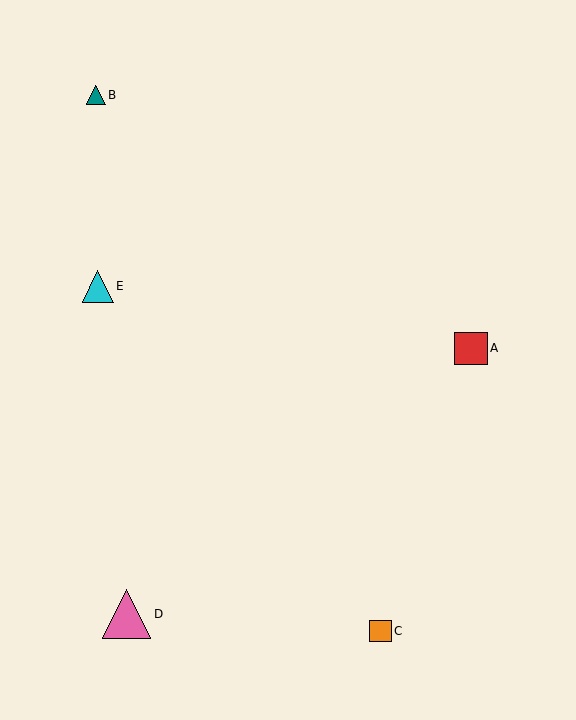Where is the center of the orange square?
The center of the orange square is at (381, 631).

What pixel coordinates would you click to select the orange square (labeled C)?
Click at (381, 631) to select the orange square C.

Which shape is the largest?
The pink triangle (labeled D) is the largest.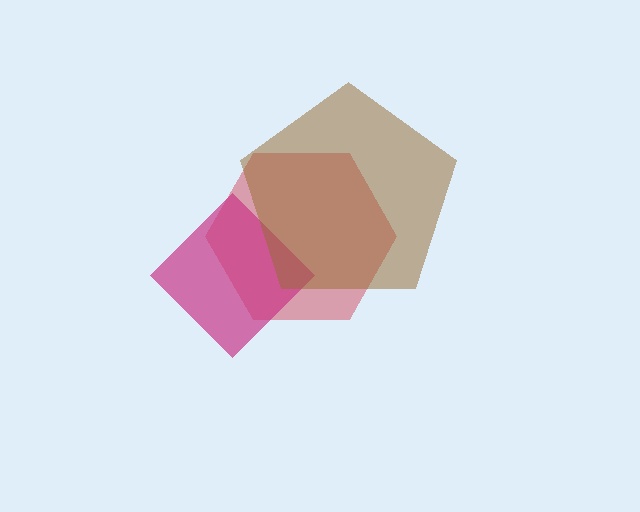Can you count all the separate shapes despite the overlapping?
Yes, there are 3 separate shapes.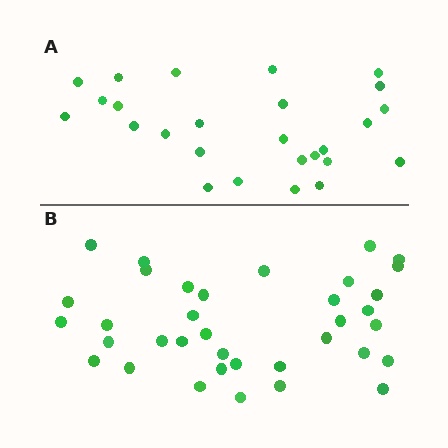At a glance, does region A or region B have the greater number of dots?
Region B (the bottom region) has more dots.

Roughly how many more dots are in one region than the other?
Region B has roughly 10 or so more dots than region A.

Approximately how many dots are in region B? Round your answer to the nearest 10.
About 40 dots. (The exact count is 36, which rounds to 40.)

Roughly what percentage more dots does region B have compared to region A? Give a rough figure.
About 40% more.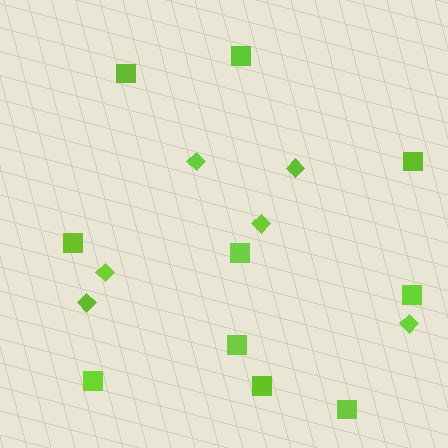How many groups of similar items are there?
There are 2 groups: one group of diamonds (6) and one group of squares (10).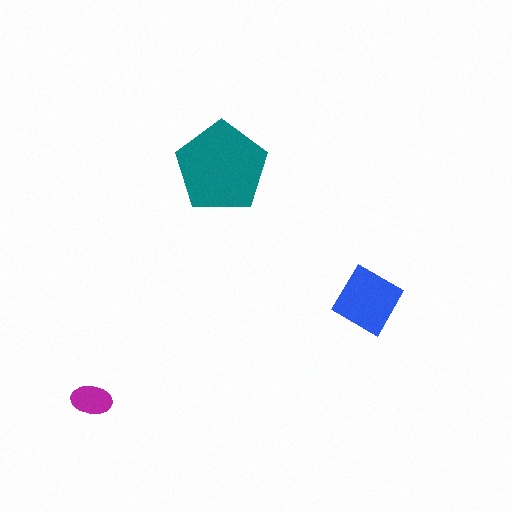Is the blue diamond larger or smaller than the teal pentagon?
Smaller.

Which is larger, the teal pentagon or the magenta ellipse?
The teal pentagon.